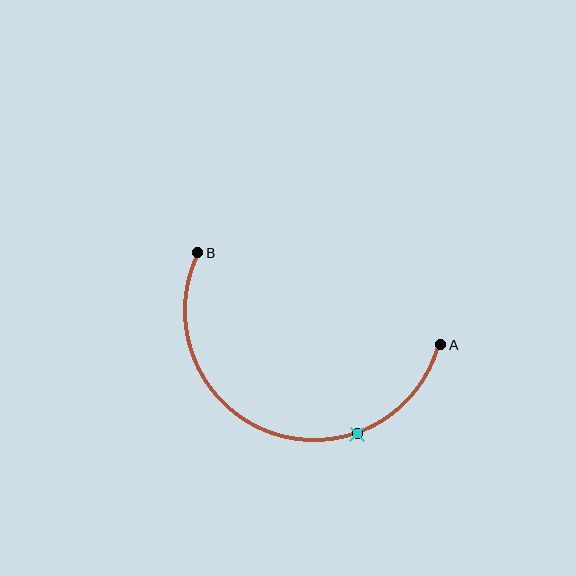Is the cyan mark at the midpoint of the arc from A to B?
No. The cyan mark lies on the arc but is closer to endpoint A. The arc midpoint would be at the point on the curve equidistant along the arc from both A and B.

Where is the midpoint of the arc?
The arc midpoint is the point on the curve farthest from the straight line joining A and B. It sits below that line.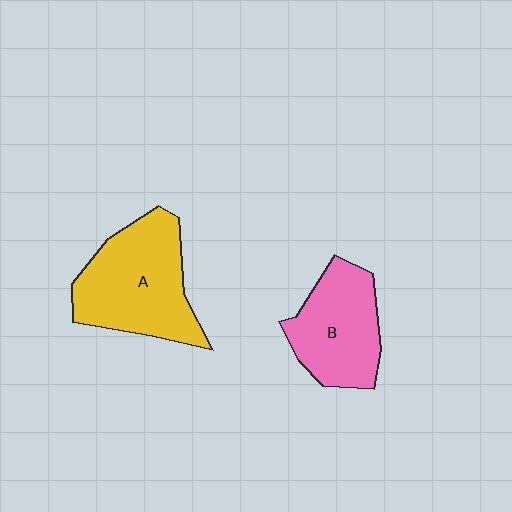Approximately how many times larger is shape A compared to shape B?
Approximately 1.3 times.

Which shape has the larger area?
Shape A (yellow).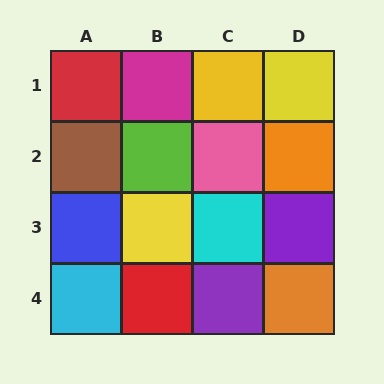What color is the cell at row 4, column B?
Red.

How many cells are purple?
2 cells are purple.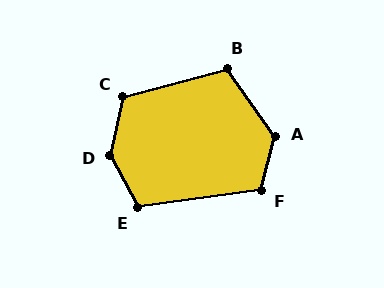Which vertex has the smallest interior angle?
B, at approximately 110 degrees.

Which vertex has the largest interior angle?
D, at approximately 138 degrees.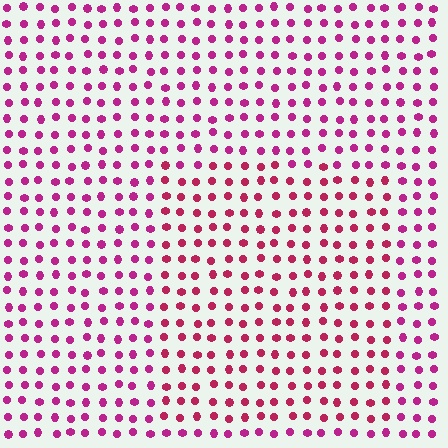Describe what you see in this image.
The image is filled with small magenta elements in a uniform arrangement. A rectangle-shaped region is visible where the elements are tinted to a slightly different hue, forming a subtle color boundary.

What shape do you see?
I see a rectangle.